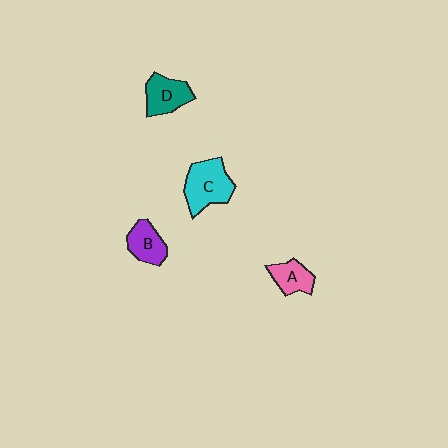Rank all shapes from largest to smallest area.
From largest to smallest: C (cyan), D (teal), B (purple), A (pink).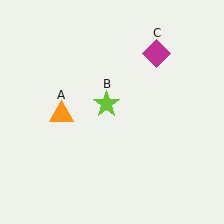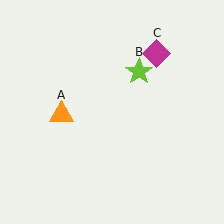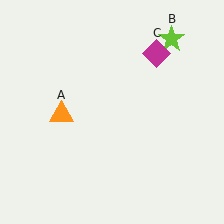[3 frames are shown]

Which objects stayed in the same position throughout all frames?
Orange triangle (object A) and magenta diamond (object C) remained stationary.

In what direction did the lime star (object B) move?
The lime star (object B) moved up and to the right.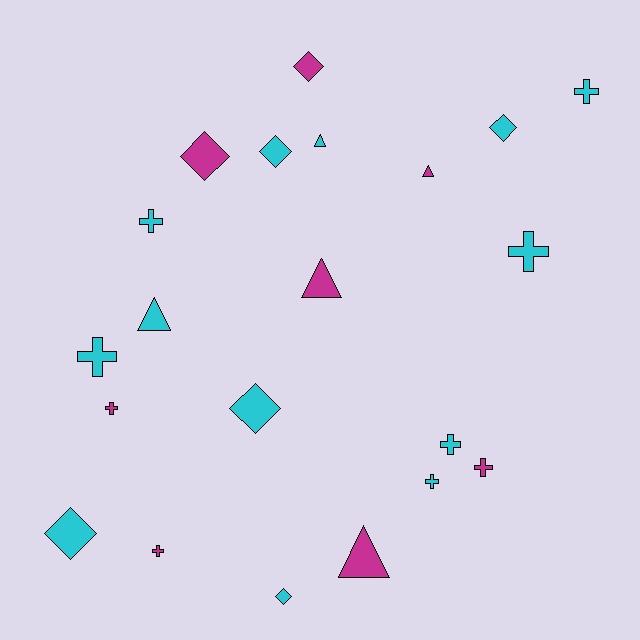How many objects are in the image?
There are 21 objects.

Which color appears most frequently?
Cyan, with 13 objects.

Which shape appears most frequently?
Cross, with 9 objects.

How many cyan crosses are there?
There are 6 cyan crosses.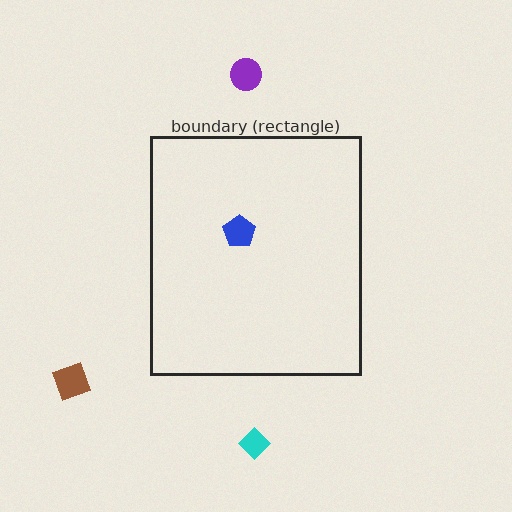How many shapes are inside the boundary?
1 inside, 3 outside.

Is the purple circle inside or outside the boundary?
Outside.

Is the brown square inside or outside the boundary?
Outside.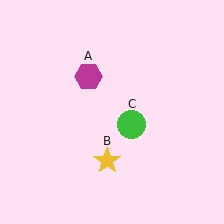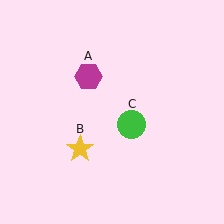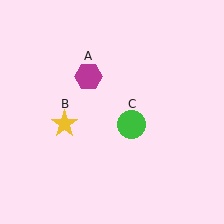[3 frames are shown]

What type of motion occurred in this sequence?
The yellow star (object B) rotated clockwise around the center of the scene.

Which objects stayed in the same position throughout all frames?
Magenta hexagon (object A) and green circle (object C) remained stationary.